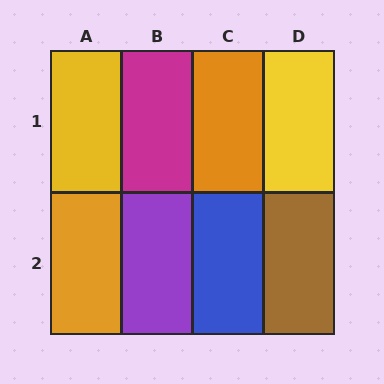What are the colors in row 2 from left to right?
Orange, purple, blue, brown.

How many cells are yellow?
2 cells are yellow.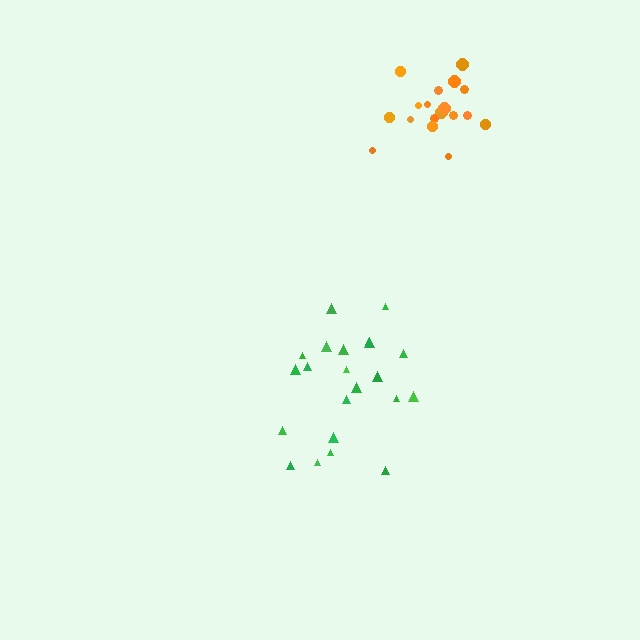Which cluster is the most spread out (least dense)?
Green.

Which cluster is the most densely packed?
Orange.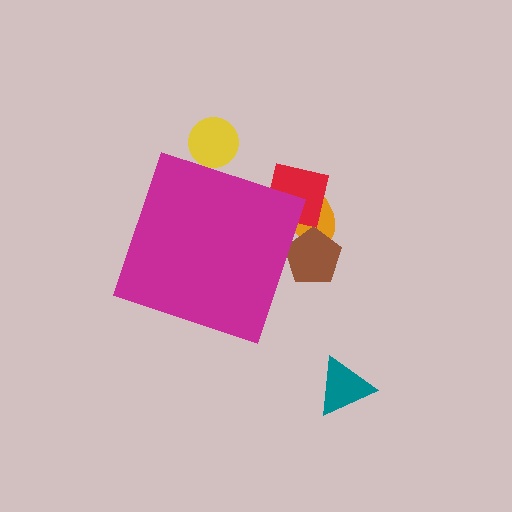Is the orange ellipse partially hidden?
Yes, the orange ellipse is partially hidden behind the magenta diamond.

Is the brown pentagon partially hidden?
Yes, the brown pentagon is partially hidden behind the magenta diamond.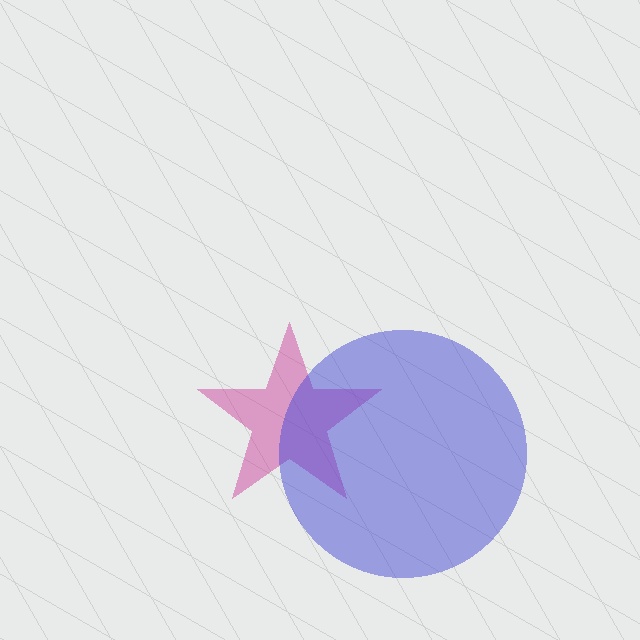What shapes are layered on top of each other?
The layered shapes are: a magenta star, a blue circle.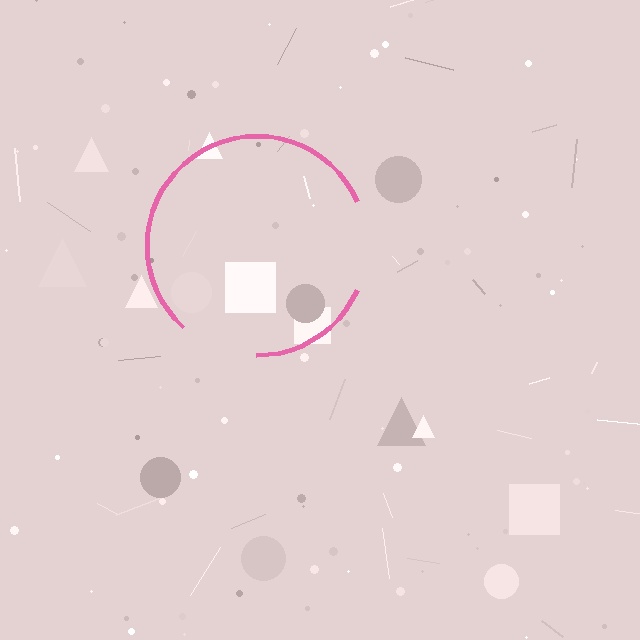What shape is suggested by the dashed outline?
The dashed outline suggests a circle.